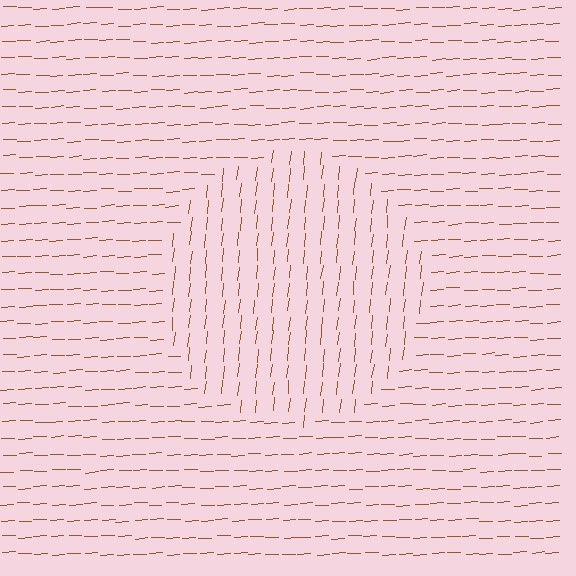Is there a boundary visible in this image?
Yes, there is a texture boundary formed by a change in line orientation.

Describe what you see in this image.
The image is filled with small brown line segments. A circle region in the image has lines oriented differently from the surrounding lines, creating a visible texture boundary.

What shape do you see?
I see a circle.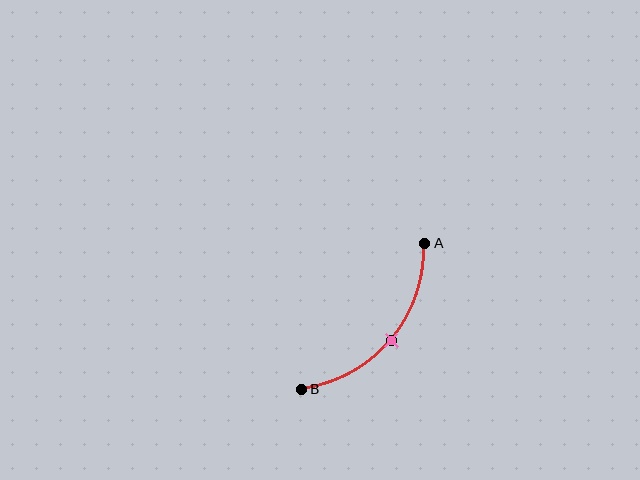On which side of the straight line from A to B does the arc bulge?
The arc bulges below and to the right of the straight line connecting A and B.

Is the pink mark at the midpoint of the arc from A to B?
Yes. The pink mark lies on the arc at equal arc-length from both A and B — it is the arc midpoint.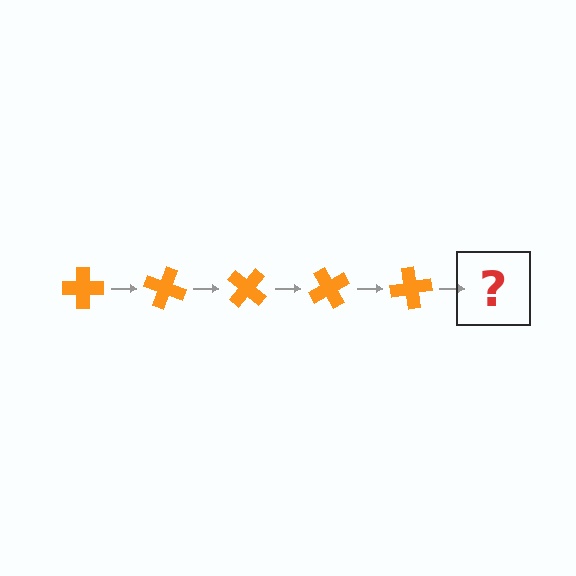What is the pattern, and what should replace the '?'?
The pattern is that the cross rotates 20 degrees each step. The '?' should be an orange cross rotated 100 degrees.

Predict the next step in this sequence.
The next step is an orange cross rotated 100 degrees.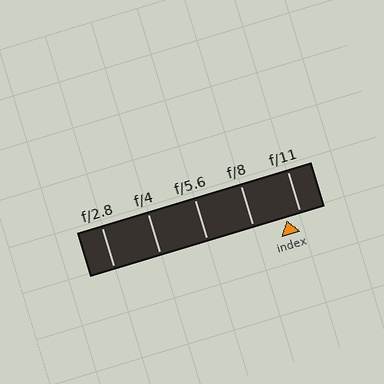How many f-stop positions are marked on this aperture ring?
There are 5 f-stop positions marked.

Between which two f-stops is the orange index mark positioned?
The index mark is between f/8 and f/11.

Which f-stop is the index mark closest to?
The index mark is closest to f/11.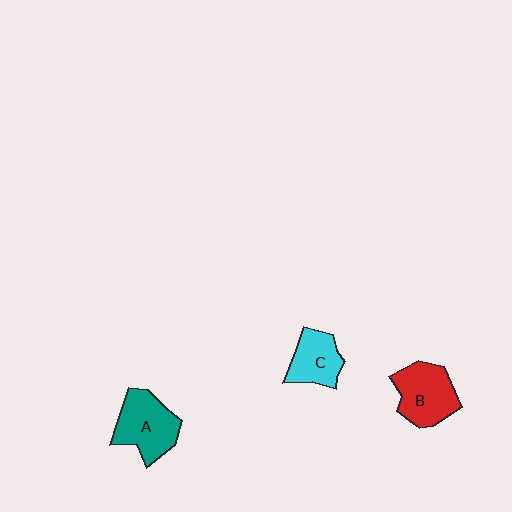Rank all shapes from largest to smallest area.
From largest to smallest: A (teal), B (red), C (cyan).